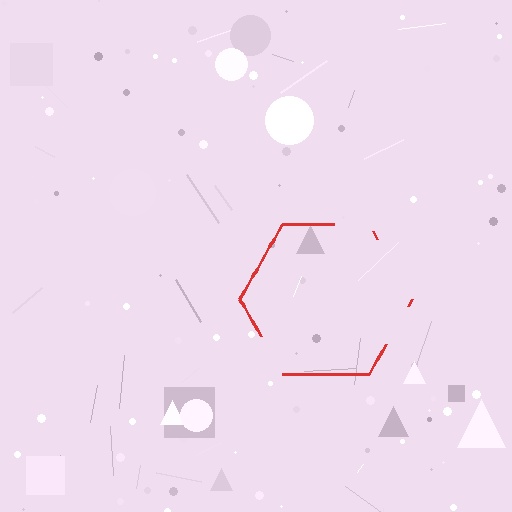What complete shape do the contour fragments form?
The contour fragments form a hexagon.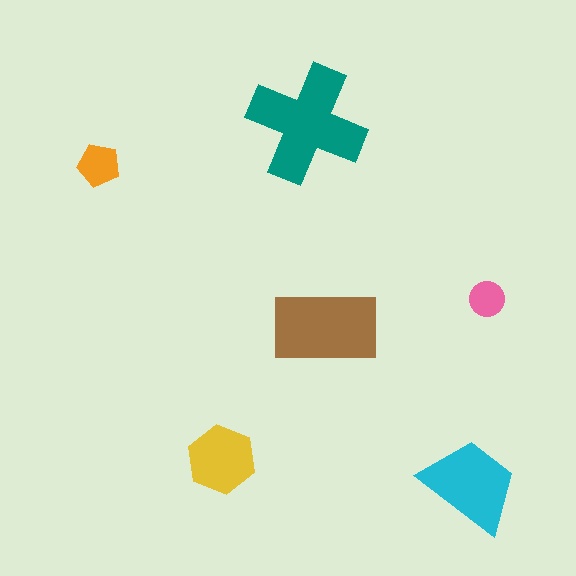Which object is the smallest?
The pink circle.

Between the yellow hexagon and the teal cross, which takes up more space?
The teal cross.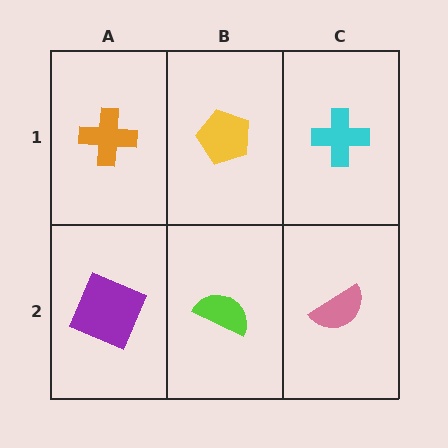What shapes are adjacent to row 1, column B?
A lime semicircle (row 2, column B), an orange cross (row 1, column A), a cyan cross (row 1, column C).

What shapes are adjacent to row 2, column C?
A cyan cross (row 1, column C), a lime semicircle (row 2, column B).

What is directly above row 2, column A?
An orange cross.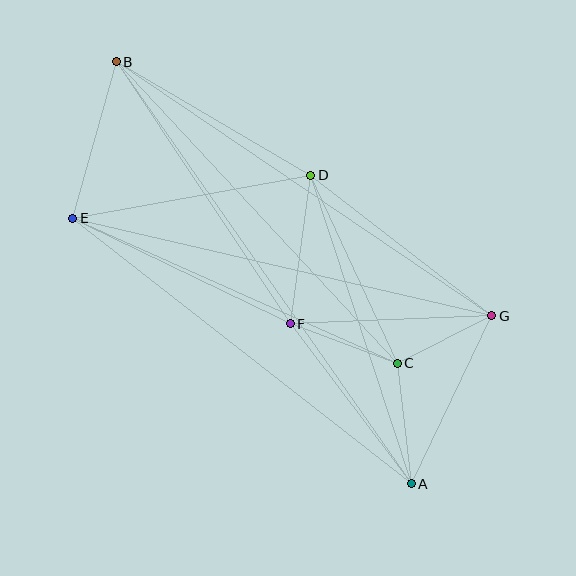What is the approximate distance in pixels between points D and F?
The distance between D and F is approximately 150 pixels.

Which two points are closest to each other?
Points C and G are closest to each other.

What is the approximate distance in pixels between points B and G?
The distance between B and G is approximately 454 pixels.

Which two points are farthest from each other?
Points A and B are farthest from each other.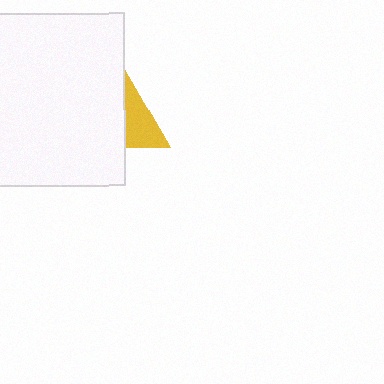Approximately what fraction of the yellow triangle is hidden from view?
Roughly 57% of the yellow triangle is hidden behind the white square.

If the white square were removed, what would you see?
You would see the complete yellow triangle.